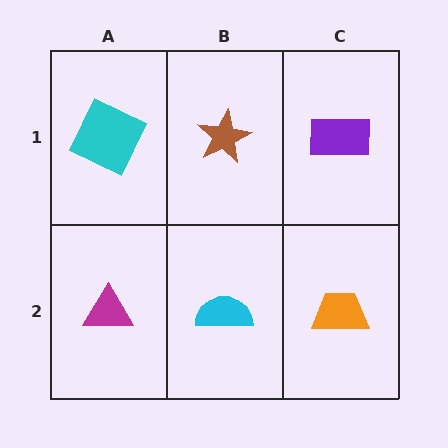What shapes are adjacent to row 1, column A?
A magenta triangle (row 2, column A), a brown star (row 1, column B).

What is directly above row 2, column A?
A cyan square.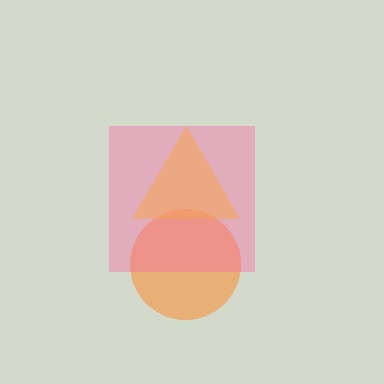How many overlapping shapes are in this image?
There are 3 overlapping shapes in the image.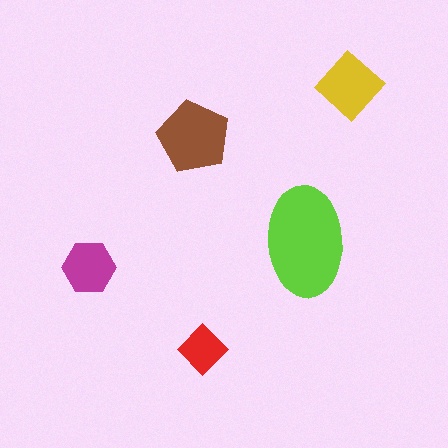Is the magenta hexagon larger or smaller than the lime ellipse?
Smaller.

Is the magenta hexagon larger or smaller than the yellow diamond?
Smaller.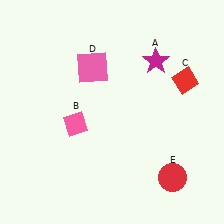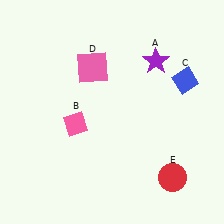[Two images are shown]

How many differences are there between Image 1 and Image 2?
There are 2 differences between the two images.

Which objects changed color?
A changed from magenta to purple. C changed from red to blue.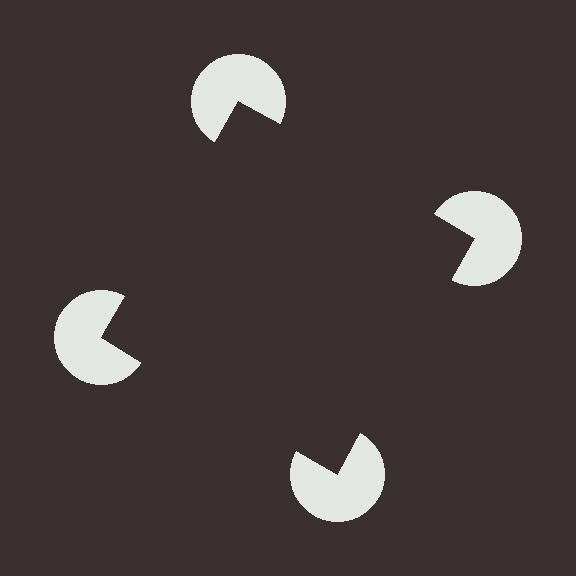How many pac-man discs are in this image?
There are 4 — one at each vertex of the illusory square.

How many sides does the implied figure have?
4 sides.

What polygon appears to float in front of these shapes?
An illusory square — its edges are inferred from the aligned wedge cuts in the pac-man discs, not physically drawn.